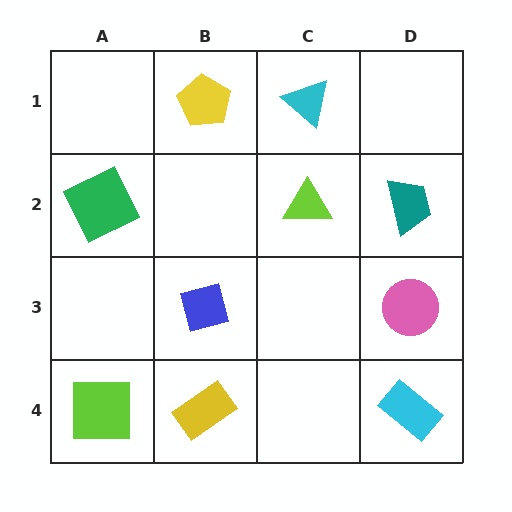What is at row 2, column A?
A green square.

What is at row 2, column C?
A lime triangle.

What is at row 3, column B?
A blue square.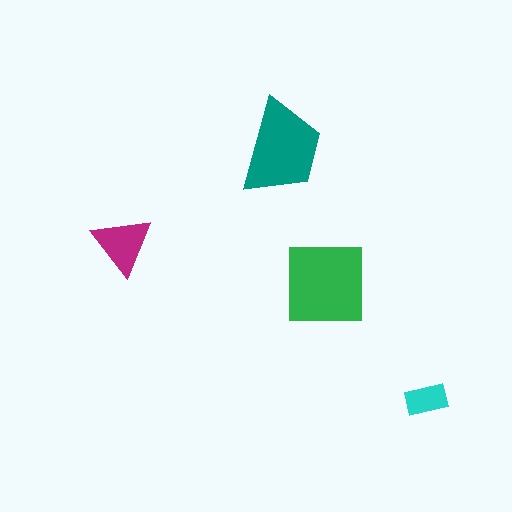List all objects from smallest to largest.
The cyan rectangle, the magenta triangle, the teal trapezoid, the green square.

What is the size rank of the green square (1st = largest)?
1st.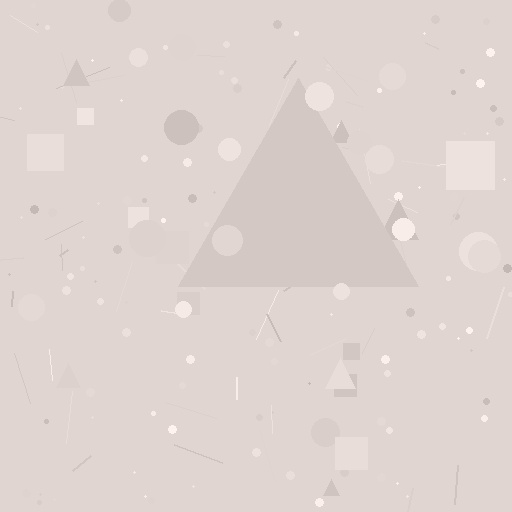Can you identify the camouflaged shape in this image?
The camouflaged shape is a triangle.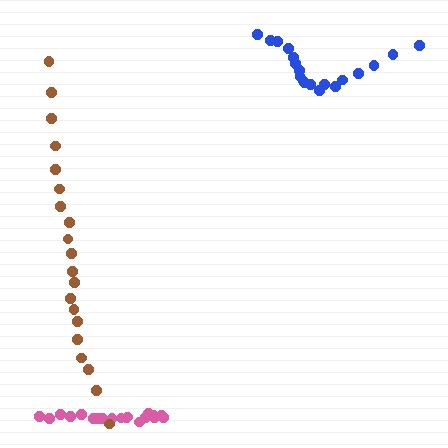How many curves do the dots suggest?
There are 3 distinct paths.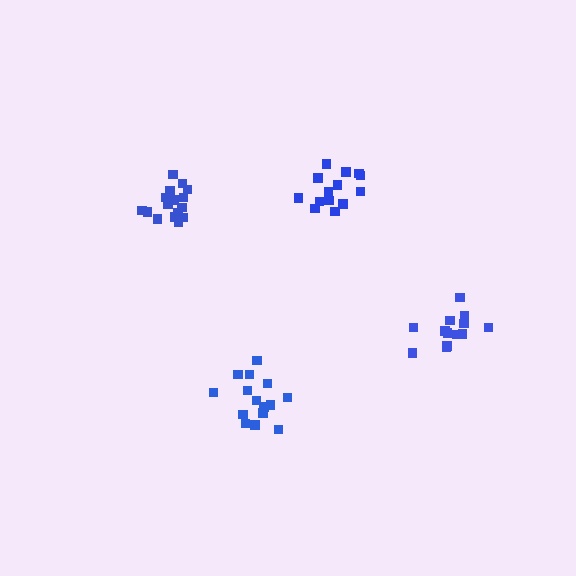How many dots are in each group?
Group 1: 14 dots, Group 2: 16 dots, Group 3: 15 dots, Group 4: 13 dots (58 total).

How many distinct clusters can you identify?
There are 4 distinct clusters.